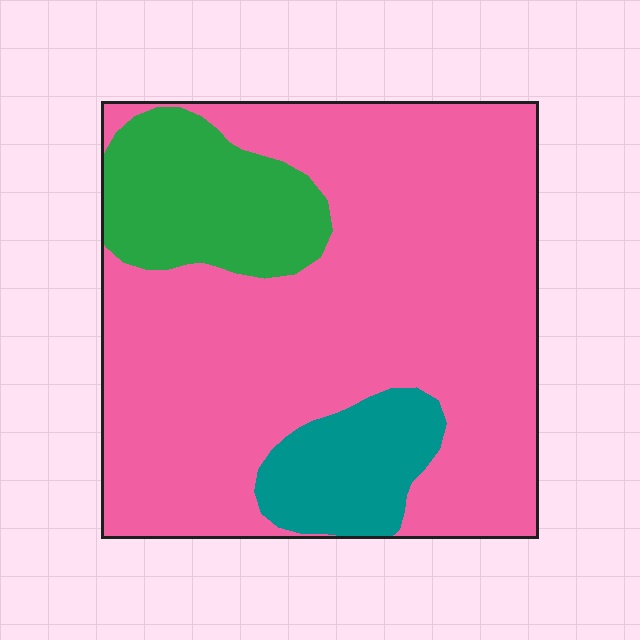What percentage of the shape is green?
Green covers 15% of the shape.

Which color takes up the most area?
Pink, at roughly 75%.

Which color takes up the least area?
Teal, at roughly 10%.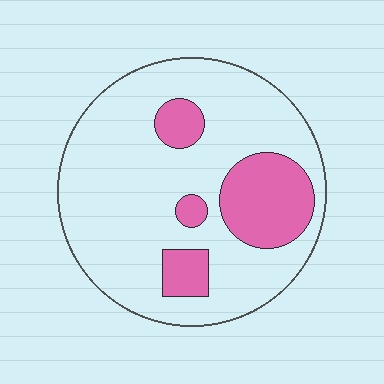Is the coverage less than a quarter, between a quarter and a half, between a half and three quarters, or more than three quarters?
Less than a quarter.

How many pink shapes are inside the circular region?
4.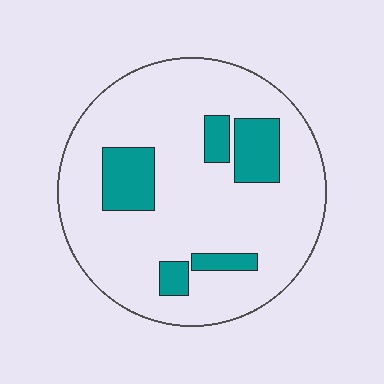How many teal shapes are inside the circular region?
5.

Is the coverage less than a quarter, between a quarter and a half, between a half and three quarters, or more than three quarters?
Less than a quarter.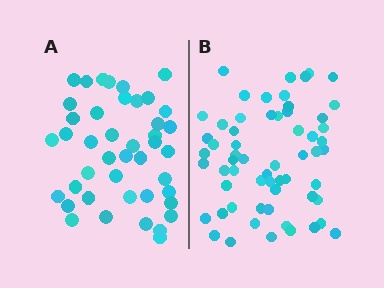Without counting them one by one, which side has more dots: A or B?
Region B (the right region) has more dots.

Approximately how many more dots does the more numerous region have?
Region B has approximately 15 more dots than region A.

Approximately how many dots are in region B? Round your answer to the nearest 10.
About 60 dots.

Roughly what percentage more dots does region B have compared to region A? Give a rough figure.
About 40% more.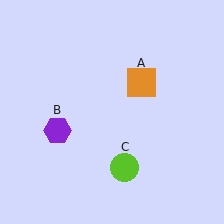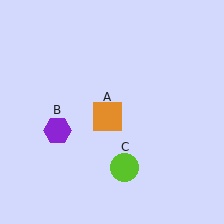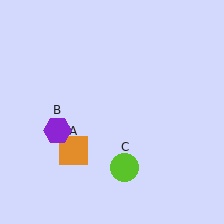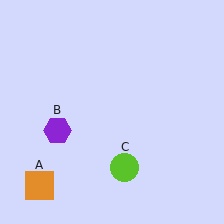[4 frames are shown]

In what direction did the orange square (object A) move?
The orange square (object A) moved down and to the left.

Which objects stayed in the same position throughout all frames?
Purple hexagon (object B) and lime circle (object C) remained stationary.